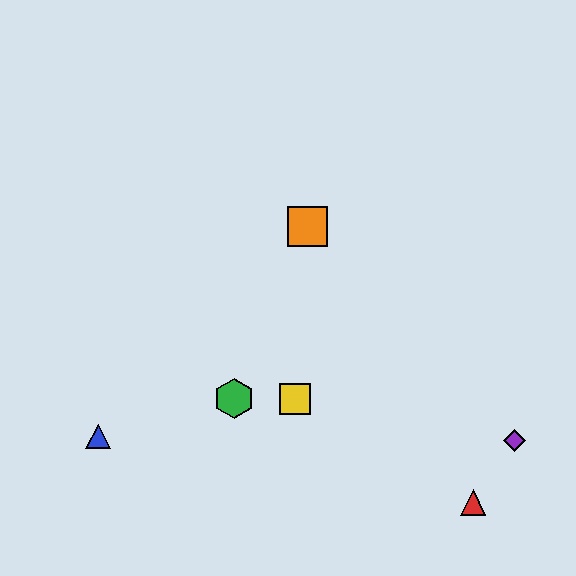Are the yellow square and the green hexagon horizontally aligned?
Yes, both are at y≈399.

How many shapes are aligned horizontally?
2 shapes (the green hexagon, the yellow square) are aligned horizontally.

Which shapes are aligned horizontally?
The green hexagon, the yellow square are aligned horizontally.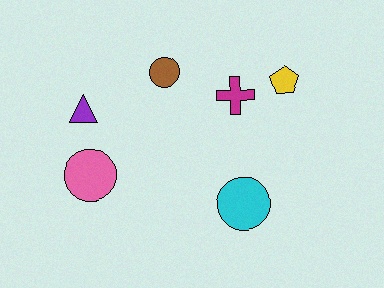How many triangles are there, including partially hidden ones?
There is 1 triangle.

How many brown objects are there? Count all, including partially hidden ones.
There is 1 brown object.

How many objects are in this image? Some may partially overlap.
There are 6 objects.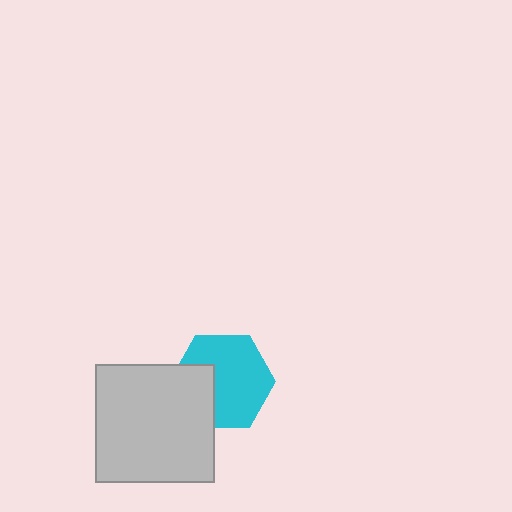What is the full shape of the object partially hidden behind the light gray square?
The partially hidden object is a cyan hexagon.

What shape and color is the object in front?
The object in front is a light gray square.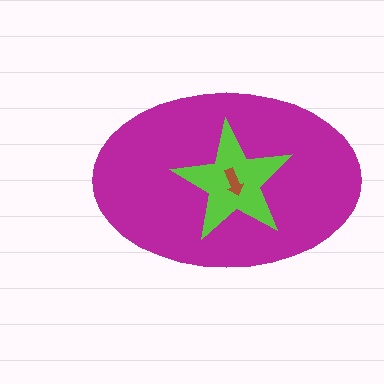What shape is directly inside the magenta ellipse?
The lime star.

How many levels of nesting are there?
3.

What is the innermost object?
The brown arrow.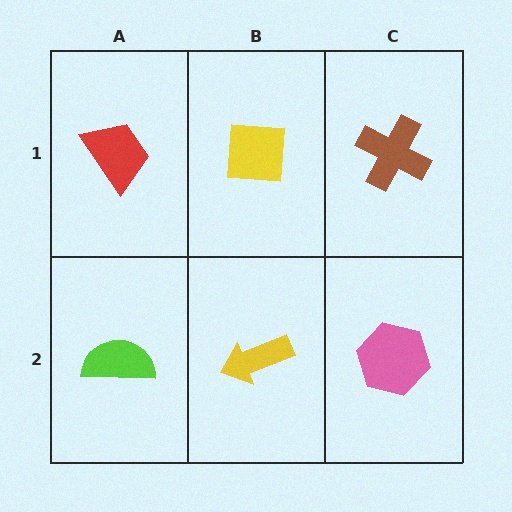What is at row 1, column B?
A yellow square.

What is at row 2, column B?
A yellow arrow.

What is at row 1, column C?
A brown cross.